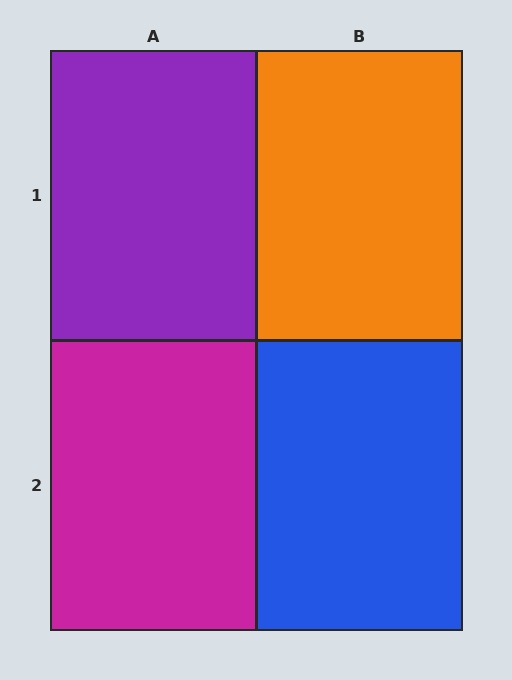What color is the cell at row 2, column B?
Blue.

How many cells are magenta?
1 cell is magenta.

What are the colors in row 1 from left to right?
Purple, orange.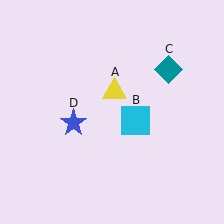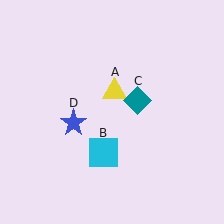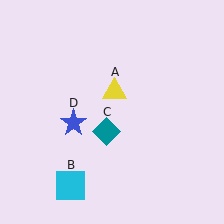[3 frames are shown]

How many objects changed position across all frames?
2 objects changed position: cyan square (object B), teal diamond (object C).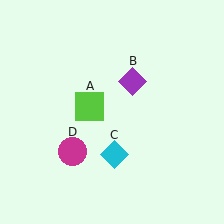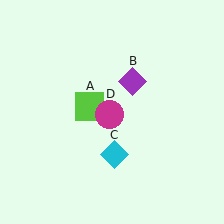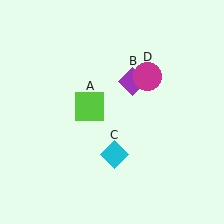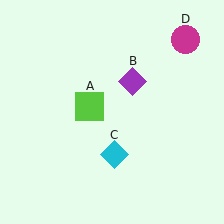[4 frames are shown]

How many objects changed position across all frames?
1 object changed position: magenta circle (object D).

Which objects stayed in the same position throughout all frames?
Lime square (object A) and purple diamond (object B) and cyan diamond (object C) remained stationary.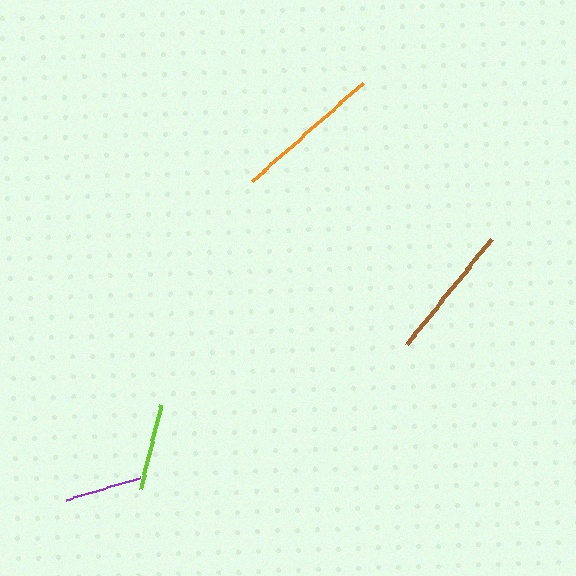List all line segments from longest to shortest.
From longest to shortest: orange, brown, lime, purple.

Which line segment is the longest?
The orange line is the longest at approximately 148 pixels.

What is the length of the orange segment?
The orange segment is approximately 148 pixels long.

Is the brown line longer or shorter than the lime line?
The brown line is longer than the lime line.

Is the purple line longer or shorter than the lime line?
The lime line is longer than the purple line.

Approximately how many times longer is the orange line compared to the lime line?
The orange line is approximately 1.7 times the length of the lime line.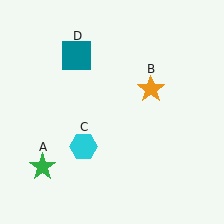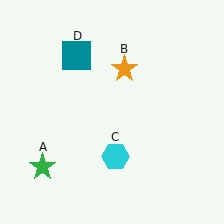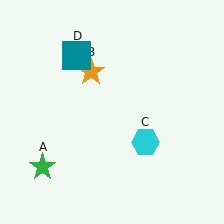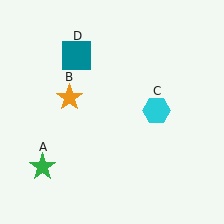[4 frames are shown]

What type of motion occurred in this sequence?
The orange star (object B), cyan hexagon (object C) rotated counterclockwise around the center of the scene.